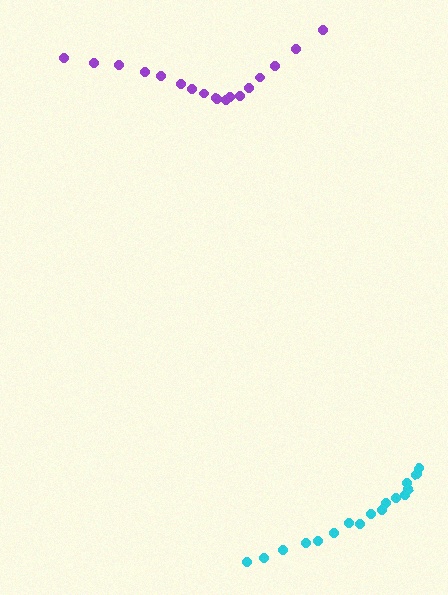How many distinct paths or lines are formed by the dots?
There are 2 distinct paths.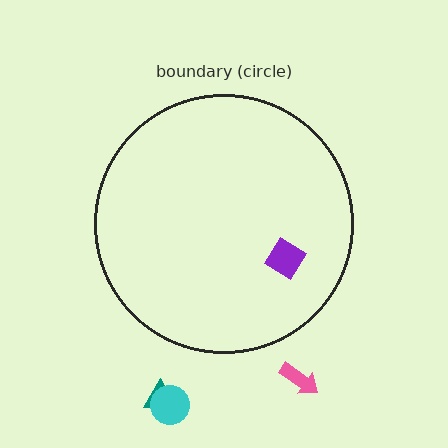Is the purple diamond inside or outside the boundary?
Inside.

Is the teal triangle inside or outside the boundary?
Outside.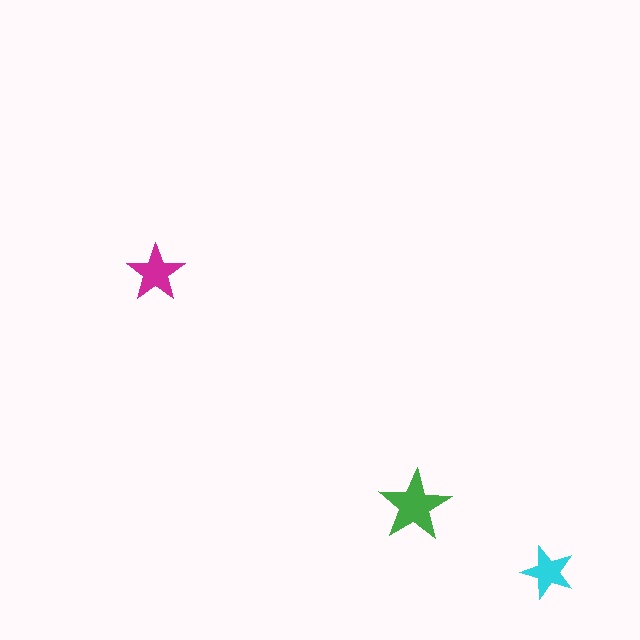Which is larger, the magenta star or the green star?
The green one.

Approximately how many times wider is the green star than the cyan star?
About 1.5 times wider.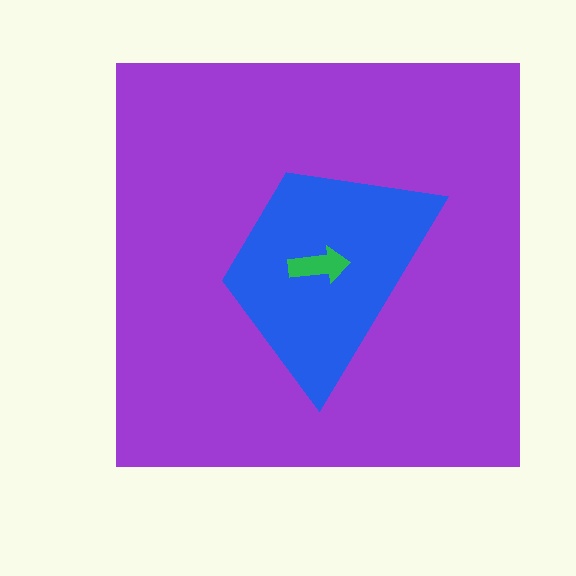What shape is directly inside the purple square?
The blue trapezoid.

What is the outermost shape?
The purple square.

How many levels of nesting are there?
3.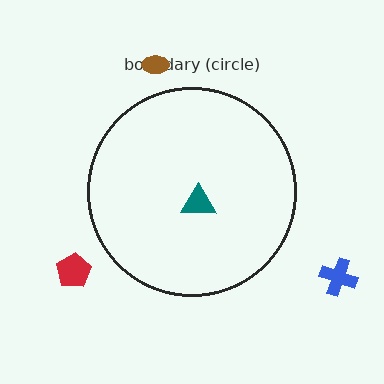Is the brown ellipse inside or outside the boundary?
Outside.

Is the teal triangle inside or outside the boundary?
Inside.